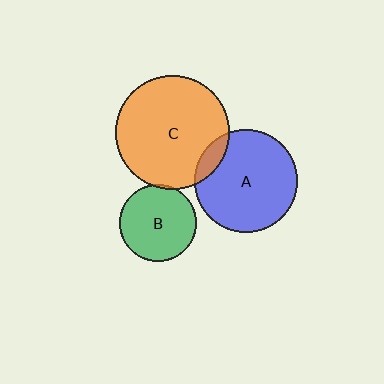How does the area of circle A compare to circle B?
Approximately 1.8 times.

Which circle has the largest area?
Circle C (orange).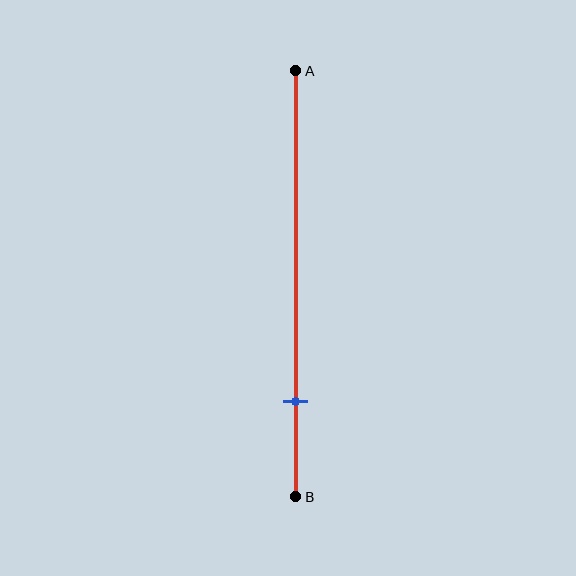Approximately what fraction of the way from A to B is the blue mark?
The blue mark is approximately 80% of the way from A to B.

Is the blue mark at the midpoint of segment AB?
No, the mark is at about 80% from A, not at the 50% midpoint.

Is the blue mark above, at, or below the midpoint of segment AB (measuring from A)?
The blue mark is below the midpoint of segment AB.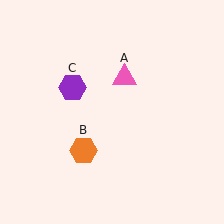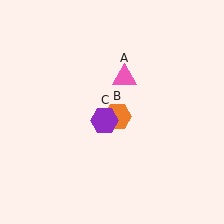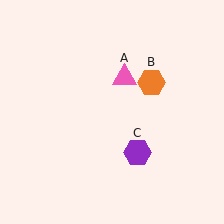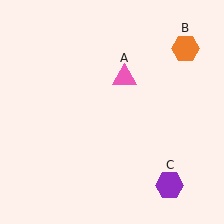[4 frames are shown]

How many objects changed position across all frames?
2 objects changed position: orange hexagon (object B), purple hexagon (object C).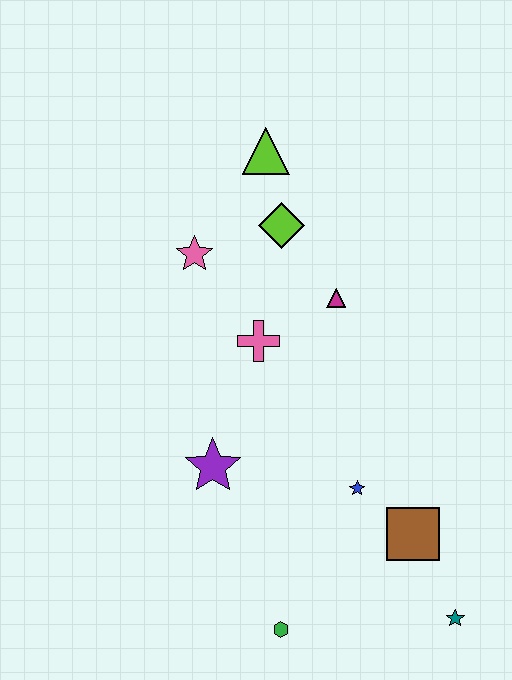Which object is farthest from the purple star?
The lime triangle is farthest from the purple star.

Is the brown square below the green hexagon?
No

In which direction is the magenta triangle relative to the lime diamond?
The magenta triangle is below the lime diamond.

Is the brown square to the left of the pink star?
No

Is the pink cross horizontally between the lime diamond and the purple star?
Yes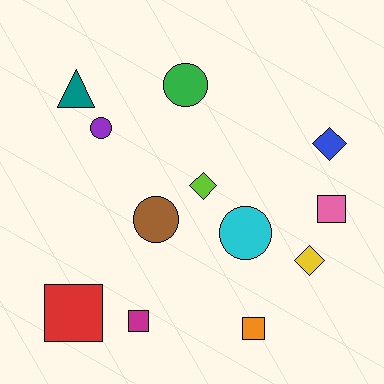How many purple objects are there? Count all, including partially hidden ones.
There is 1 purple object.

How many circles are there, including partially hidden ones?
There are 4 circles.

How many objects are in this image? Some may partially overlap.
There are 12 objects.